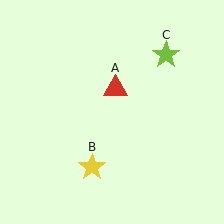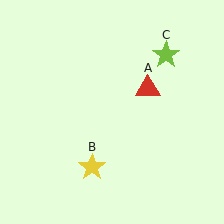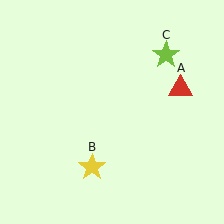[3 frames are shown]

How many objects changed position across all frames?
1 object changed position: red triangle (object A).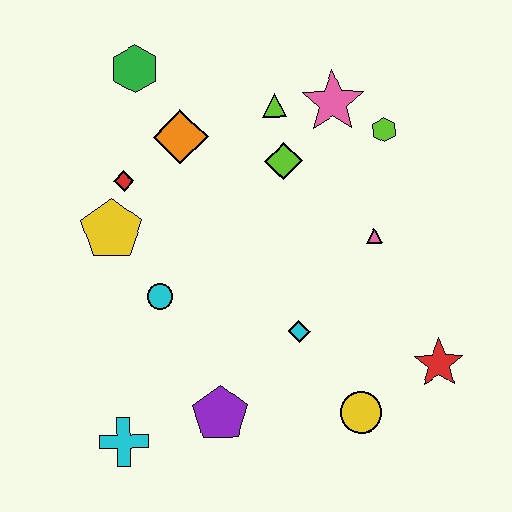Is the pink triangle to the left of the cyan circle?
No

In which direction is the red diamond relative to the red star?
The red diamond is to the left of the red star.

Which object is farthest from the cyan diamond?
The green hexagon is farthest from the cyan diamond.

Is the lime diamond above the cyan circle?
Yes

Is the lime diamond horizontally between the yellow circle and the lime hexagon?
No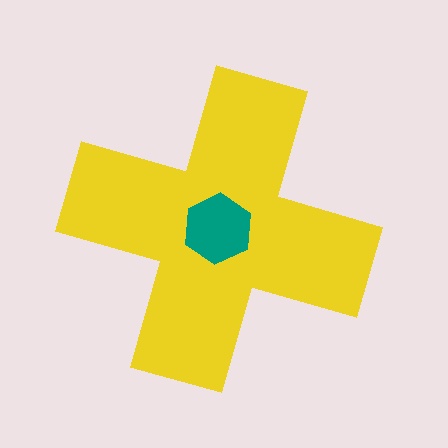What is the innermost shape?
The teal hexagon.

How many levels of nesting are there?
2.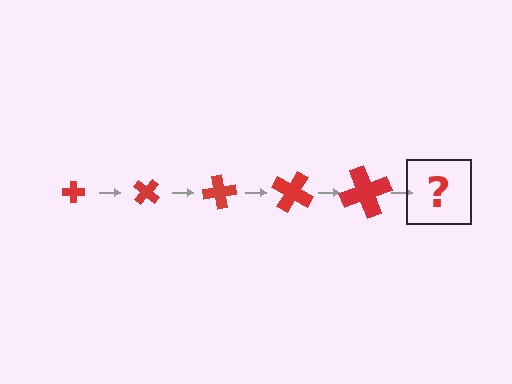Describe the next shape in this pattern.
It should be a cross, larger than the previous one and rotated 200 degrees from the start.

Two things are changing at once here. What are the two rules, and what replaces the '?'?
The two rules are that the cross grows larger each step and it rotates 40 degrees each step. The '?' should be a cross, larger than the previous one and rotated 200 degrees from the start.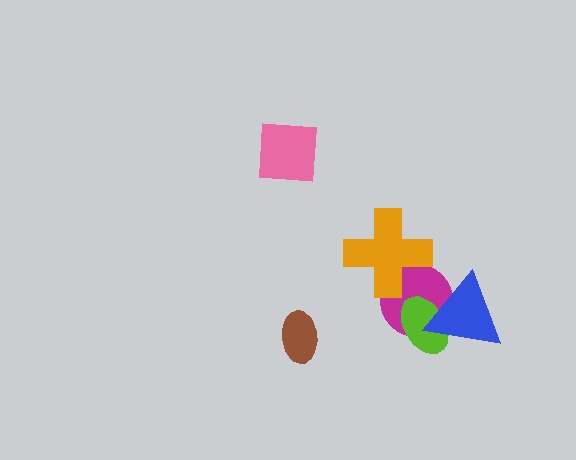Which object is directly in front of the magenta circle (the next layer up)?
The lime ellipse is directly in front of the magenta circle.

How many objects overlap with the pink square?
0 objects overlap with the pink square.